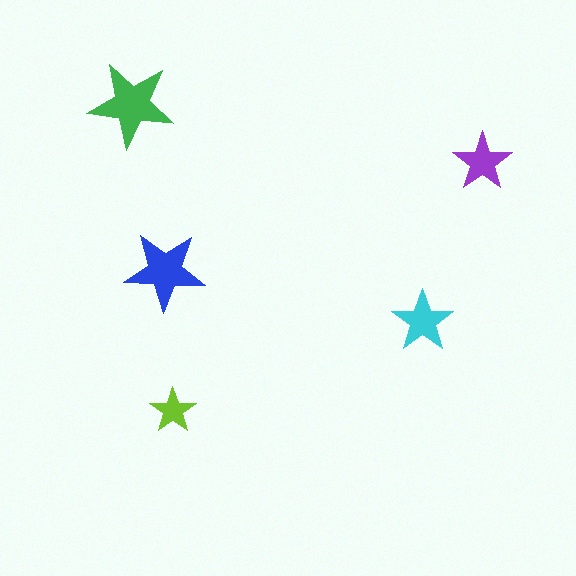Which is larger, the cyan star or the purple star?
The cyan one.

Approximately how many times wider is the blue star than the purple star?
About 1.5 times wider.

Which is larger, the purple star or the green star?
The green one.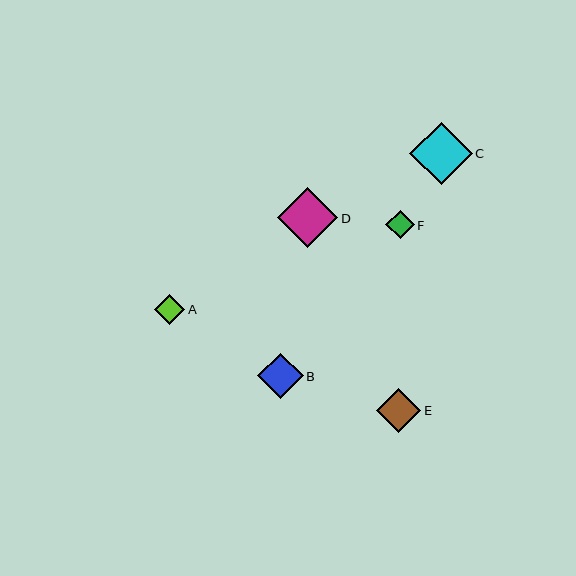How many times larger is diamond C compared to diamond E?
Diamond C is approximately 1.4 times the size of diamond E.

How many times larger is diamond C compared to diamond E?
Diamond C is approximately 1.4 times the size of diamond E.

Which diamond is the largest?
Diamond C is the largest with a size of approximately 62 pixels.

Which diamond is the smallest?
Diamond F is the smallest with a size of approximately 28 pixels.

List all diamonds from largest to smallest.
From largest to smallest: C, D, B, E, A, F.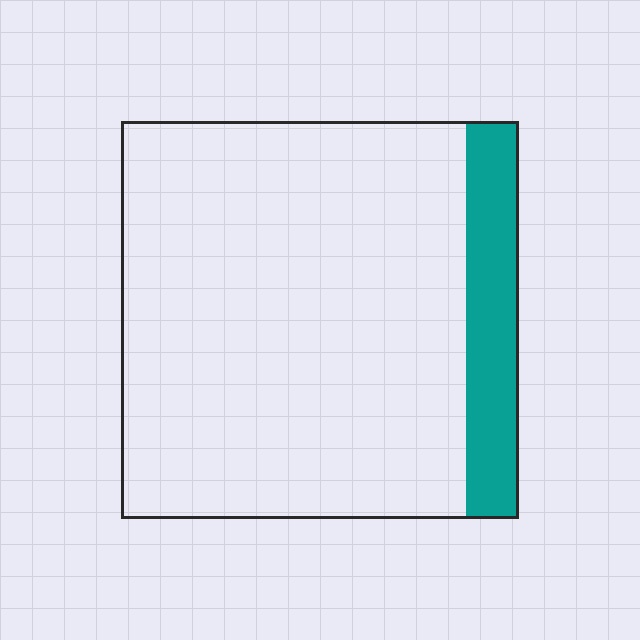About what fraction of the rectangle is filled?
About one eighth (1/8).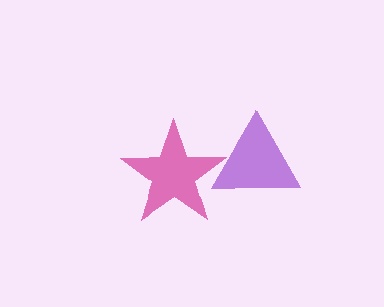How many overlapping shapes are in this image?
There are 2 overlapping shapes in the image.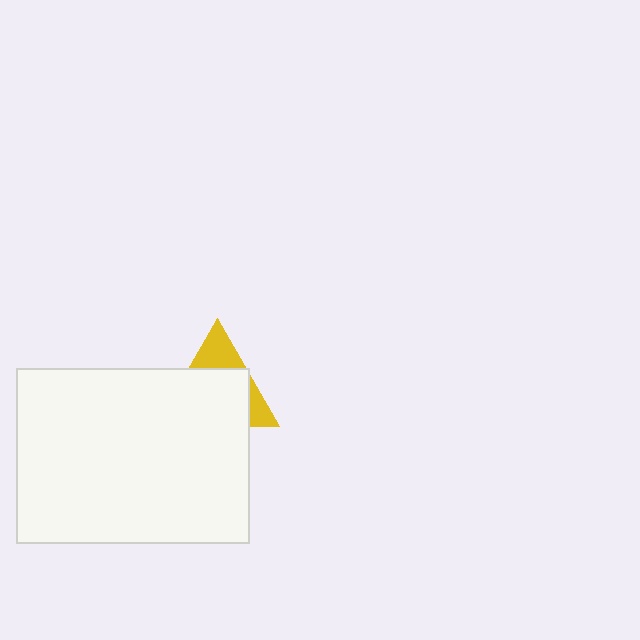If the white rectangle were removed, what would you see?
You would see the complete yellow triangle.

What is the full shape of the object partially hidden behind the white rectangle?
The partially hidden object is a yellow triangle.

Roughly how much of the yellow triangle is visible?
A small part of it is visible (roughly 33%).